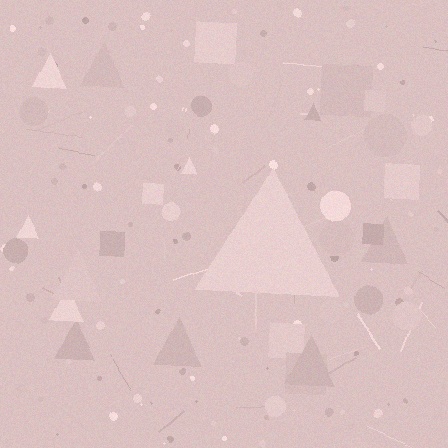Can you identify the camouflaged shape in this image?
The camouflaged shape is a triangle.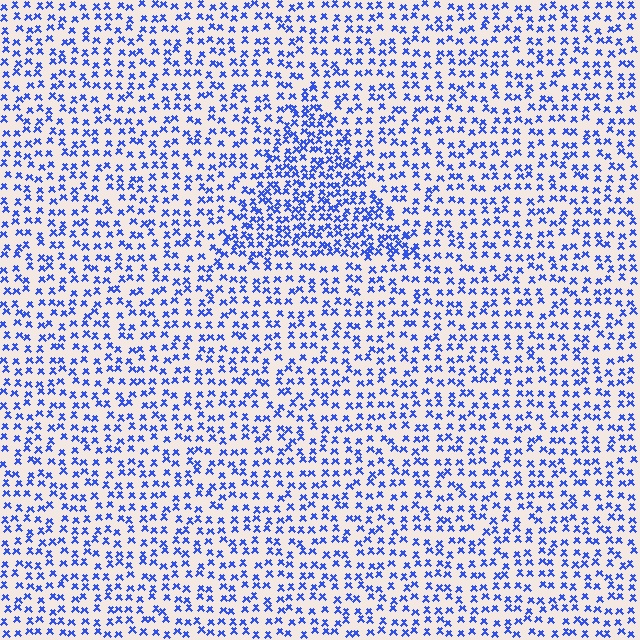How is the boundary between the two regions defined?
The boundary is defined by a change in element density (approximately 1.8x ratio). All elements are the same color, size, and shape.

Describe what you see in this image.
The image contains small blue elements arranged at two different densities. A triangle-shaped region is visible where the elements are more densely packed than the surrounding area.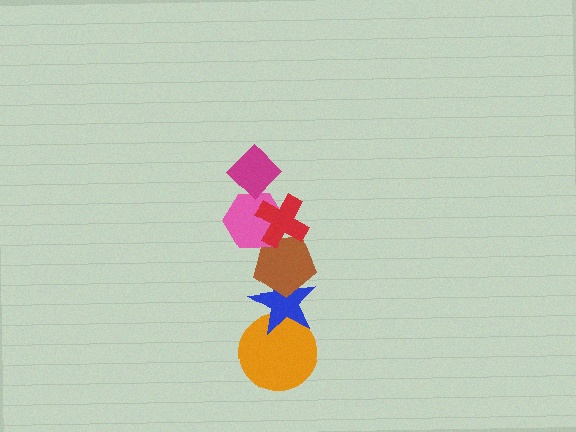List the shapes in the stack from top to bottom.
From top to bottom: the magenta diamond, the red cross, the pink hexagon, the brown pentagon, the blue star, the orange circle.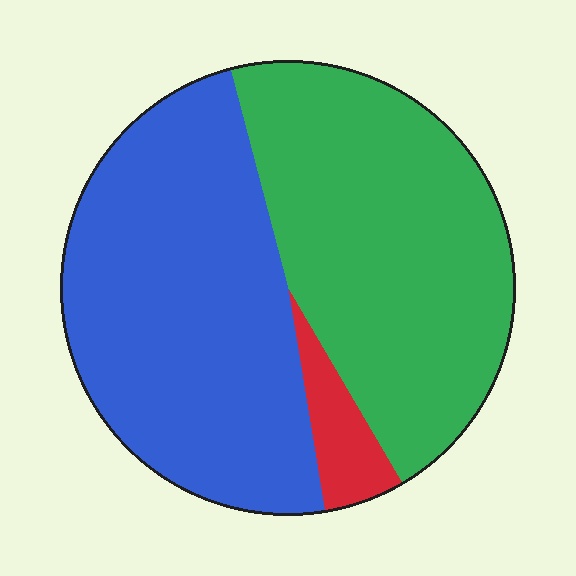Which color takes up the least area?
Red, at roughly 5%.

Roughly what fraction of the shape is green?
Green covers about 45% of the shape.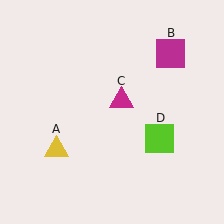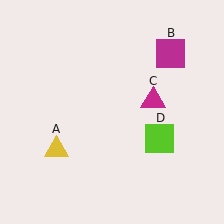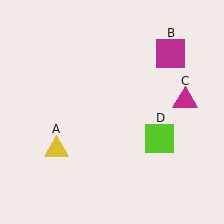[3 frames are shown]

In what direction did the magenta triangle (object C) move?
The magenta triangle (object C) moved right.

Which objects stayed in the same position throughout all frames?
Yellow triangle (object A) and magenta square (object B) and lime square (object D) remained stationary.